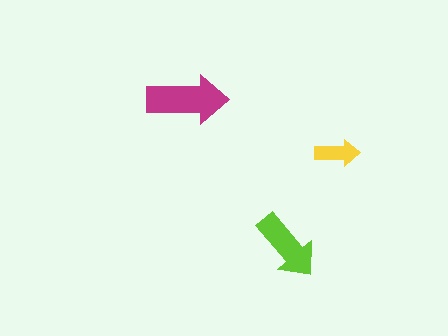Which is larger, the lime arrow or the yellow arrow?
The lime one.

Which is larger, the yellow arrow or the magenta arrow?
The magenta one.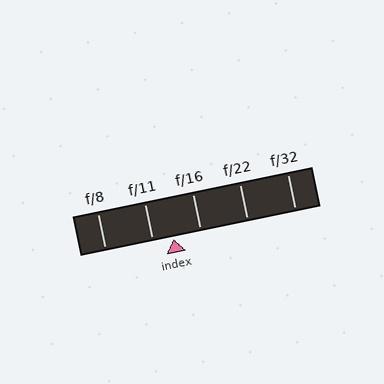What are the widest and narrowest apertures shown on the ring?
The widest aperture shown is f/8 and the narrowest is f/32.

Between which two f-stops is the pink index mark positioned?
The index mark is between f/11 and f/16.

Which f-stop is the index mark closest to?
The index mark is closest to f/11.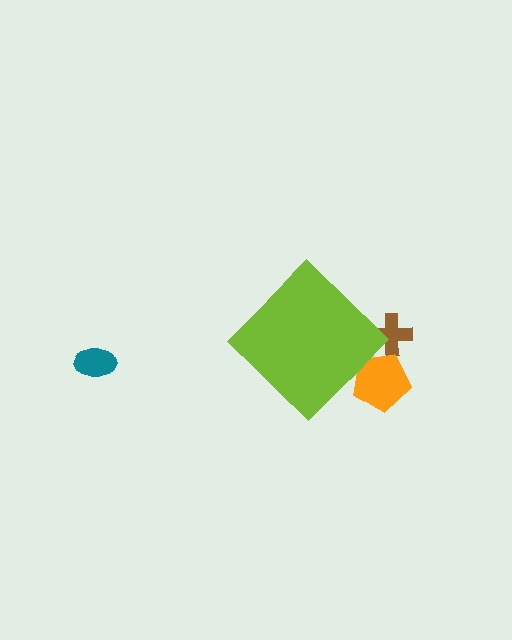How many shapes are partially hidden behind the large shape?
2 shapes are partially hidden.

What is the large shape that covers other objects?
A lime diamond.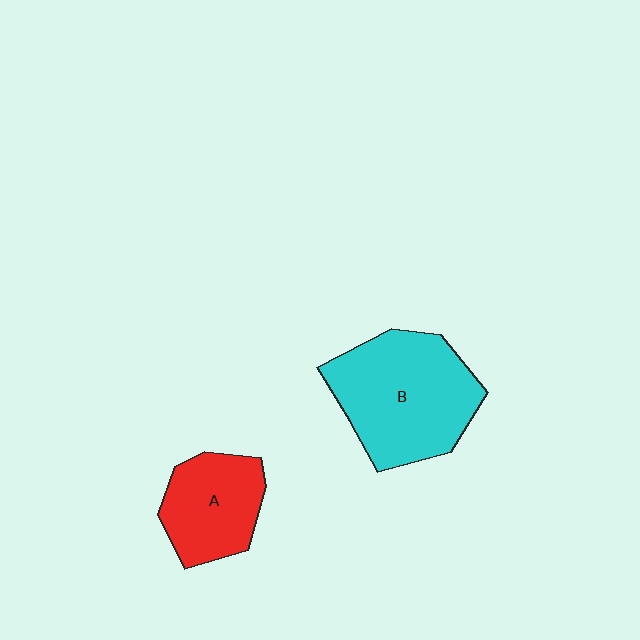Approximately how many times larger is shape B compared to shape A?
Approximately 1.7 times.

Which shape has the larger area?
Shape B (cyan).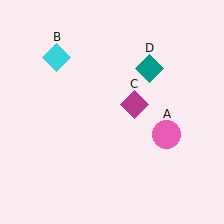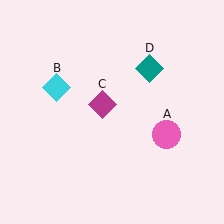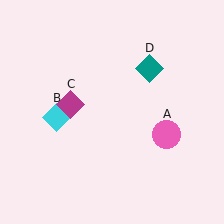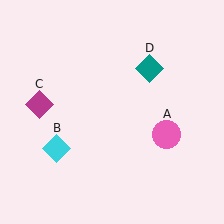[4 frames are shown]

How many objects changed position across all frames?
2 objects changed position: cyan diamond (object B), magenta diamond (object C).